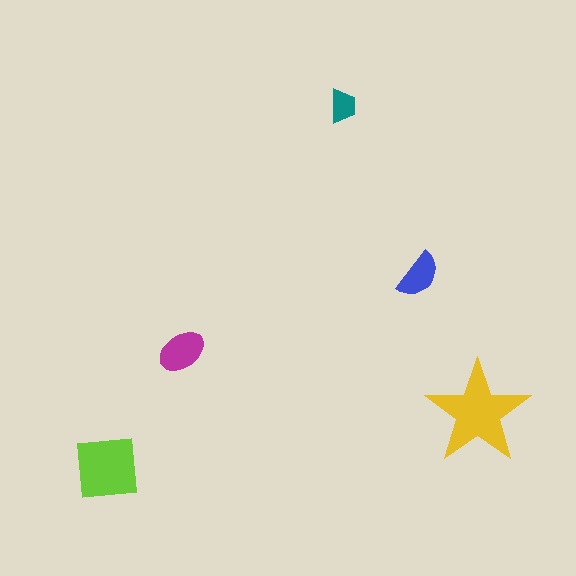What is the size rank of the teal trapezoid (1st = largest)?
5th.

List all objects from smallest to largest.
The teal trapezoid, the blue semicircle, the magenta ellipse, the lime square, the yellow star.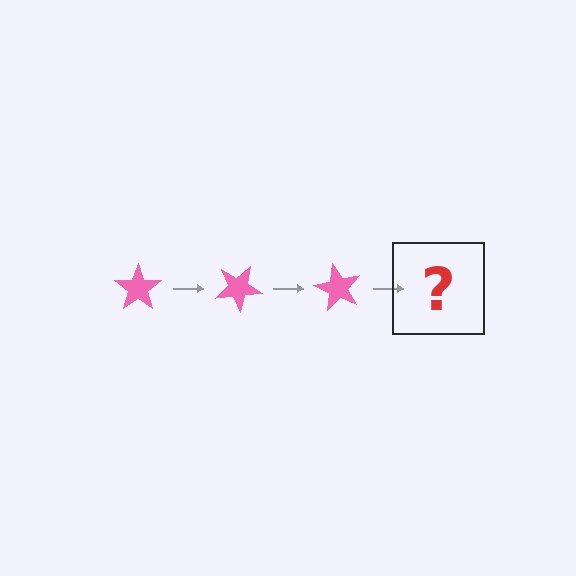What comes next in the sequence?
The next element should be a pink star rotated 90 degrees.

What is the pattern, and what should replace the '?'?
The pattern is that the star rotates 30 degrees each step. The '?' should be a pink star rotated 90 degrees.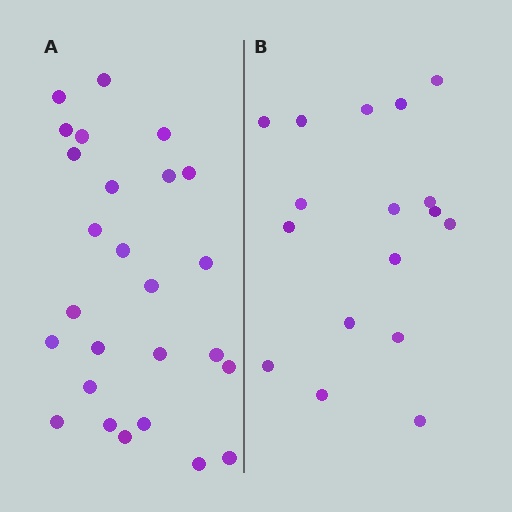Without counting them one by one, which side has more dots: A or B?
Region A (the left region) has more dots.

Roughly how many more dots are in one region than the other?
Region A has roughly 8 or so more dots than region B.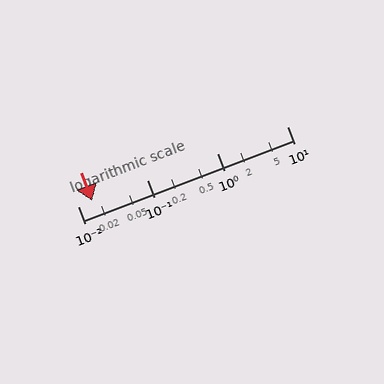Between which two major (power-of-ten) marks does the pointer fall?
The pointer is between 0.01 and 0.1.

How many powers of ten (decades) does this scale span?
The scale spans 3 decades, from 0.01 to 10.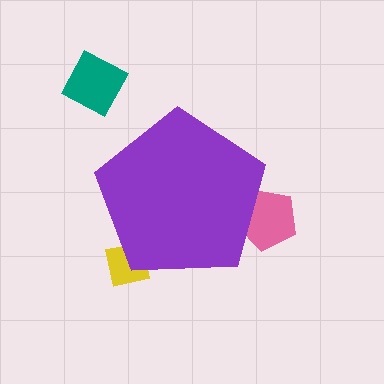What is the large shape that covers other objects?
A purple pentagon.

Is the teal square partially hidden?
No, the teal square is fully visible.